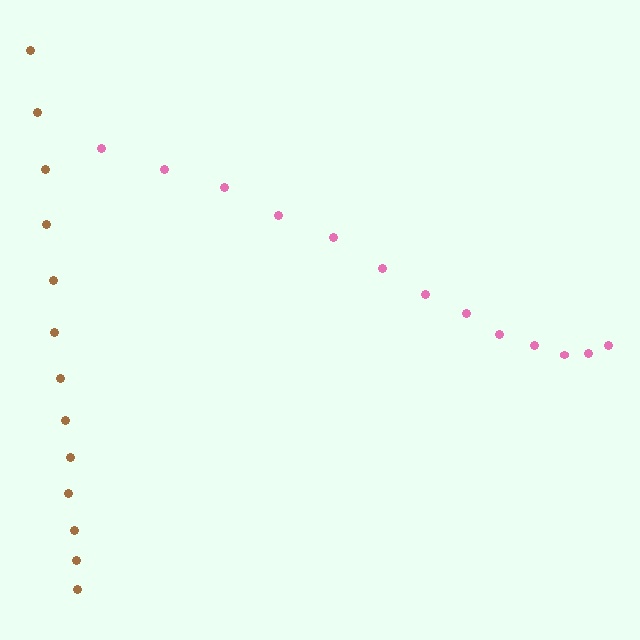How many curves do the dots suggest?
There are 2 distinct paths.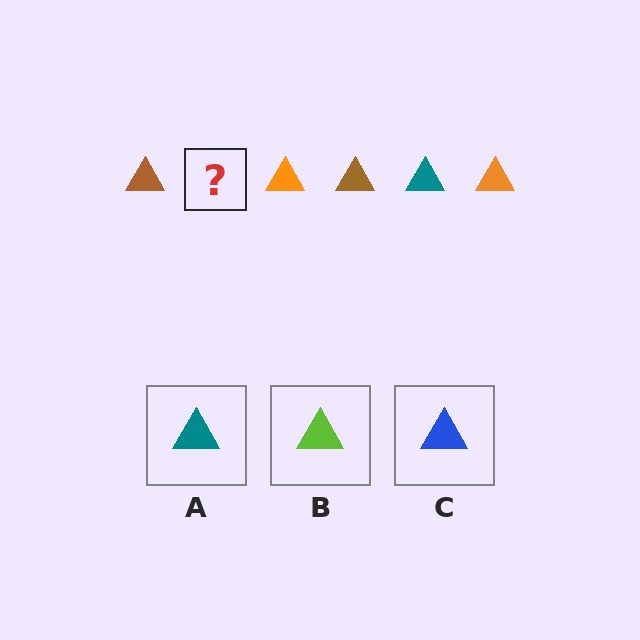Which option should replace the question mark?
Option A.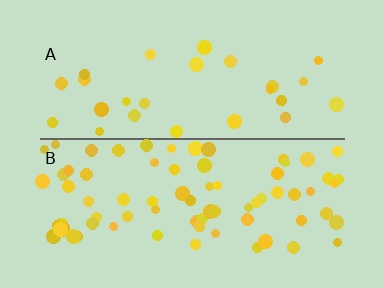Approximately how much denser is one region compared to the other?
Approximately 2.7× — region B over region A.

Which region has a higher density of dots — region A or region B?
B (the bottom).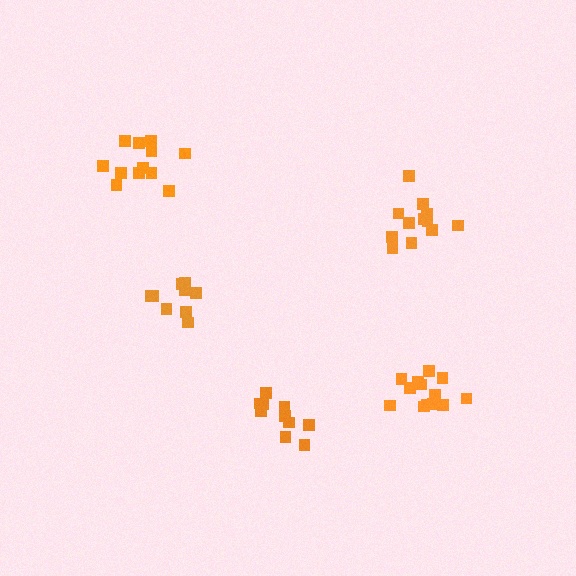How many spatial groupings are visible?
There are 5 spatial groupings.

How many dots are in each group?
Group 1: 12 dots, Group 2: 9 dots, Group 3: 10 dots, Group 4: 13 dots, Group 5: 12 dots (56 total).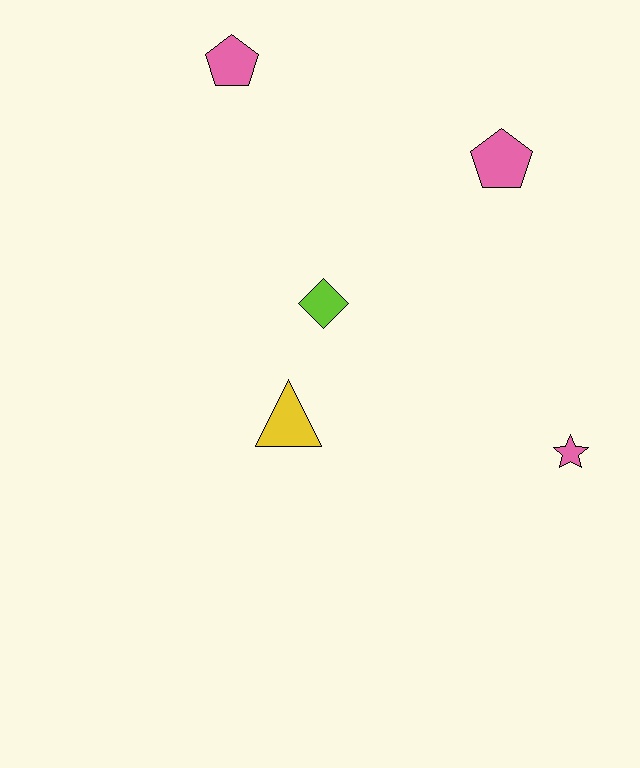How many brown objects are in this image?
There are no brown objects.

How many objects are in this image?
There are 5 objects.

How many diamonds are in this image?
There is 1 diamond.